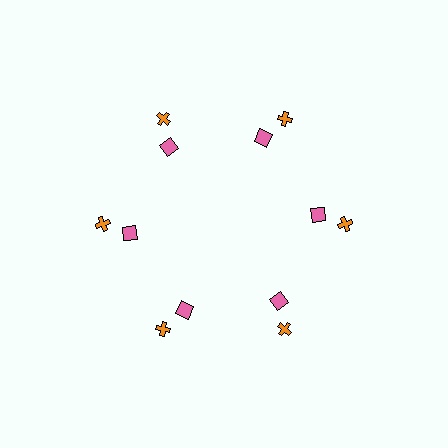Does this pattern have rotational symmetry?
Yes, this pattern has 6-fold rotational symmetry. It looks the same after rotating 60 degrees around the center.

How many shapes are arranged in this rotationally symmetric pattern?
There are 12 shapes, arranged in 6 groups of 2.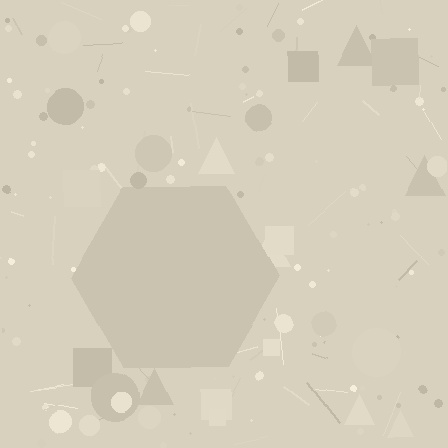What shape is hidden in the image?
A hexagon is hidden in the image.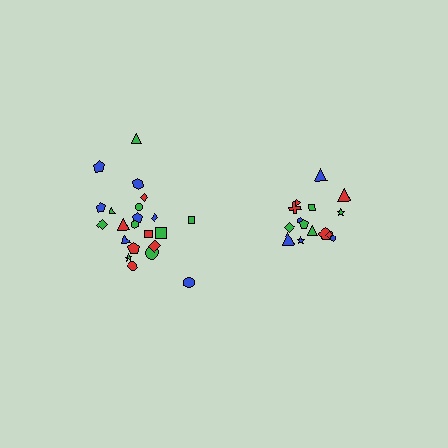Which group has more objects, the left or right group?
The left group.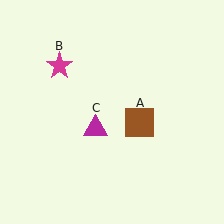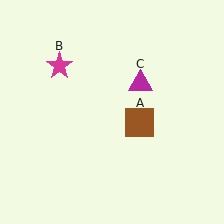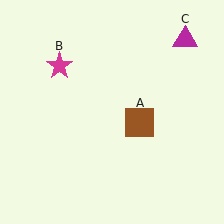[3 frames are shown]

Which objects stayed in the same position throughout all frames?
Brown square (object A) and magenta star (object B) remained stationary.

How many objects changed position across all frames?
1 object changed position: magenta triangle (object C).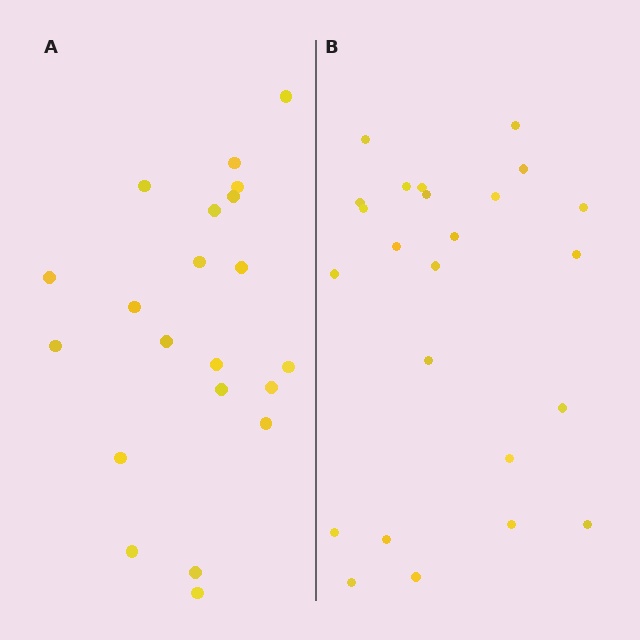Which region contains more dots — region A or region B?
Region B (the right region) has more dots.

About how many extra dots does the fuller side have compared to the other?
Region B has just a few more — roughly 2 or 3 more dots than region A.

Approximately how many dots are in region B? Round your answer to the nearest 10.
About 20 dots. (The exact count is 24, which rounds to 20.)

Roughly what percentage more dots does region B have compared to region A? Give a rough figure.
About 15% more.